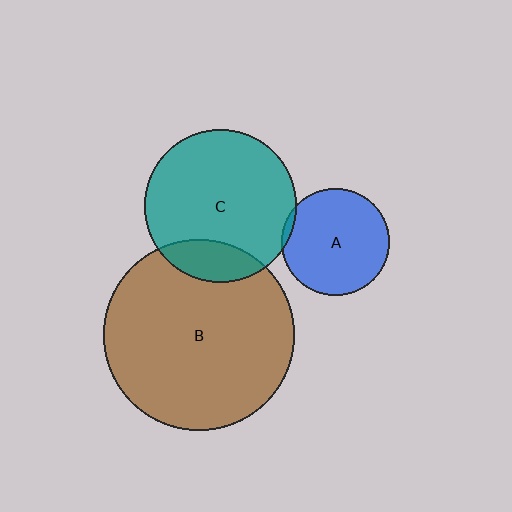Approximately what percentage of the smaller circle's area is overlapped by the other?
Approximately 15%.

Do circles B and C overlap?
Yes.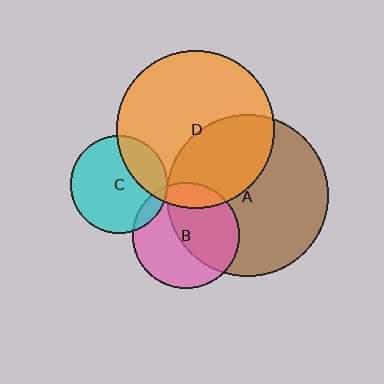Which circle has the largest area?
Circle A (brown).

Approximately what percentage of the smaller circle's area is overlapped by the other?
Approximately 35%.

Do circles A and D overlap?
Yes.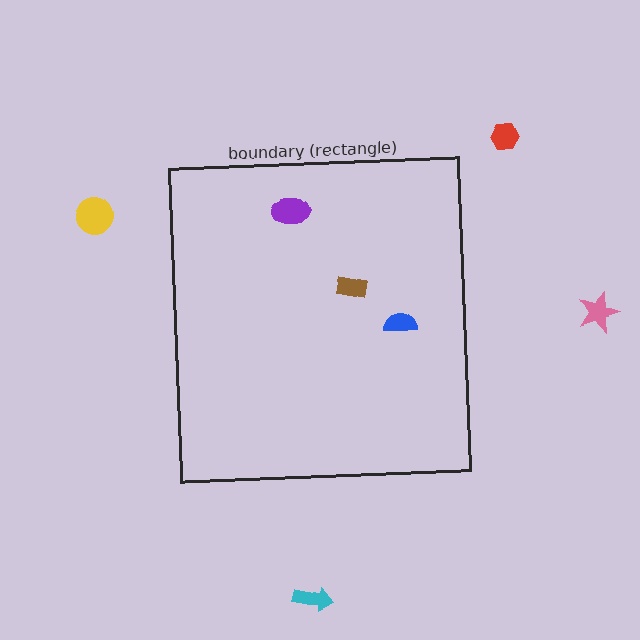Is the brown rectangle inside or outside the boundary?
Inside.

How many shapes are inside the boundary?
3 inside, 4 outside.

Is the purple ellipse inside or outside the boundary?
Inside.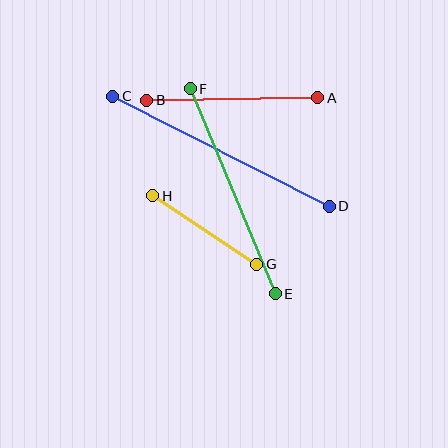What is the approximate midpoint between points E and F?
The midpoint is at approximately (233, 191) pixels.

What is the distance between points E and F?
The distance is approximately 222 pixels.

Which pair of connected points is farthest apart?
Points C and D are farthest apart.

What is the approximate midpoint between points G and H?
The midpoint is at approximately (205, 230) pixels.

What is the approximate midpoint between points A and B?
The midpoint is at approximately (232, 99) pixels.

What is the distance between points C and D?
The distance is approximately 243 pixels.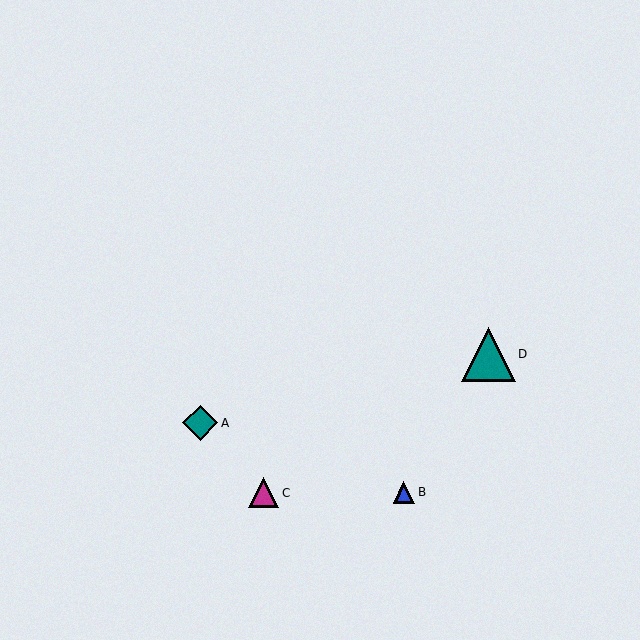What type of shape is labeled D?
Shape D is a teal triangle.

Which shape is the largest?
The teal triangle (labeled D) is the largest.